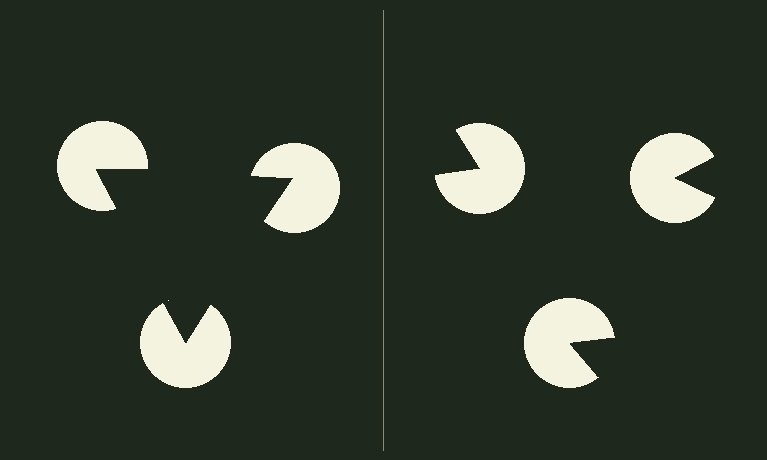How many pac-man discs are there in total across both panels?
6 — 3 on each side.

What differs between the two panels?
The pac-man discs are positioned identically on both sides; only the wedge orientations differ. On the left they align to a triangle; on the right they are misaligned.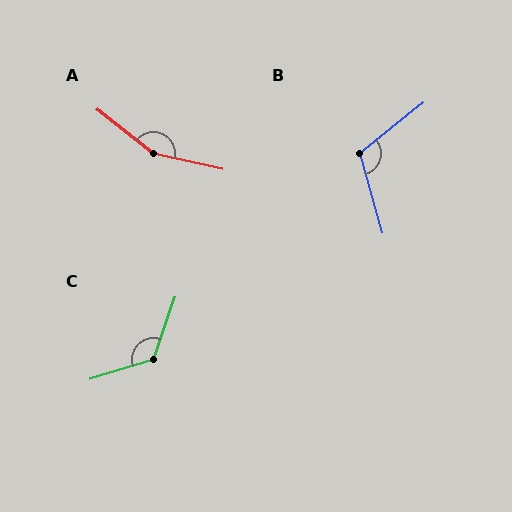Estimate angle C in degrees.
Approximately 127 degrees.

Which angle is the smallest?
B, at approximately 113 degrees.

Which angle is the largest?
A, at approximately 154 degrees.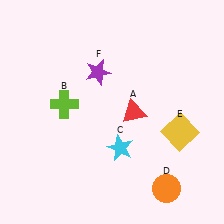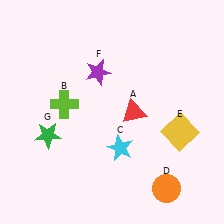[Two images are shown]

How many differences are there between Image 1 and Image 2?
There is 1 difference between the two images.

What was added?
A green star (G) was added in Image 2.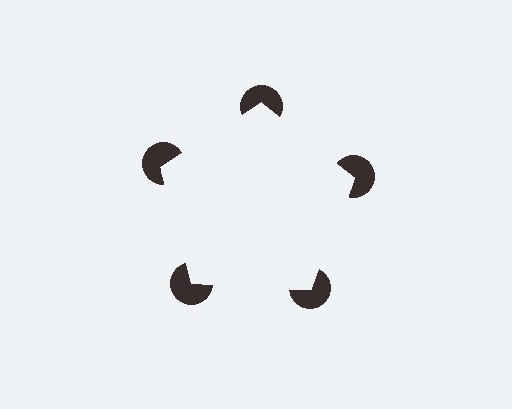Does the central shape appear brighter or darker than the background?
It typically appears slightly brighter than the background, even though no actual brightness change is drawn.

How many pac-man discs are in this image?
There are 5 — one at each vertex of the illusory pentagon.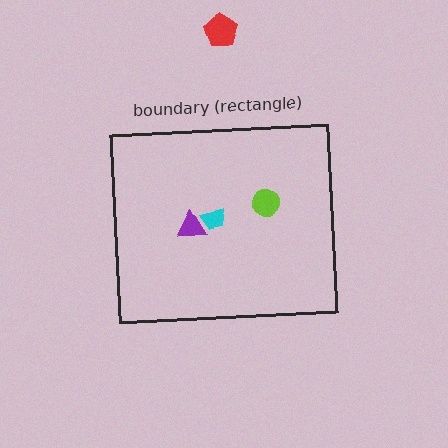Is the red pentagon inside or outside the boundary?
Outside.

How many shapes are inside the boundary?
3 inside, 1 outside.